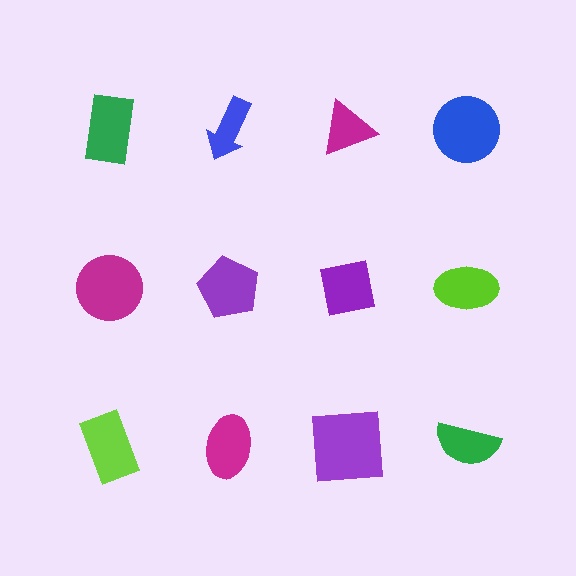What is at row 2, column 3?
A purple square.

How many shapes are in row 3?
4 shapes.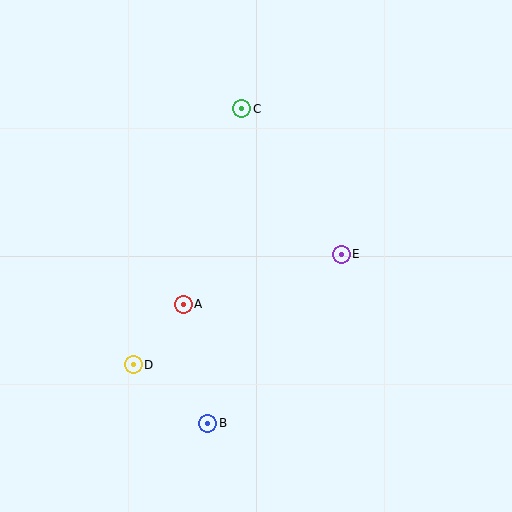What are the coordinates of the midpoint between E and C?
The midpoint between E and C is at (292, 181).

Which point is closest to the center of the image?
Point E at (341, 254) is closest to the center.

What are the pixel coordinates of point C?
Point C is at (242, 109).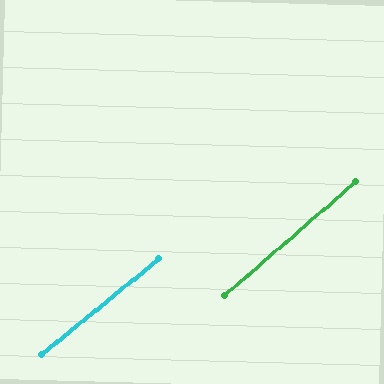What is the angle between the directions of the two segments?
Approximately 2 degrees.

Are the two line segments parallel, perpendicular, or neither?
Parallel — their directions differ by only 1.6°.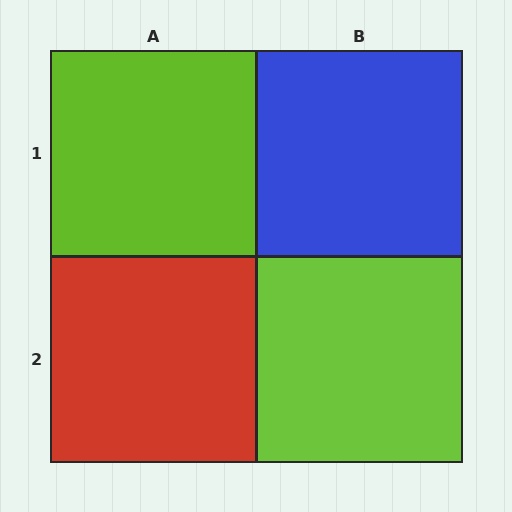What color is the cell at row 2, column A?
Red.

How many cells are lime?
2 cells are lime.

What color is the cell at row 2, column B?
Lime.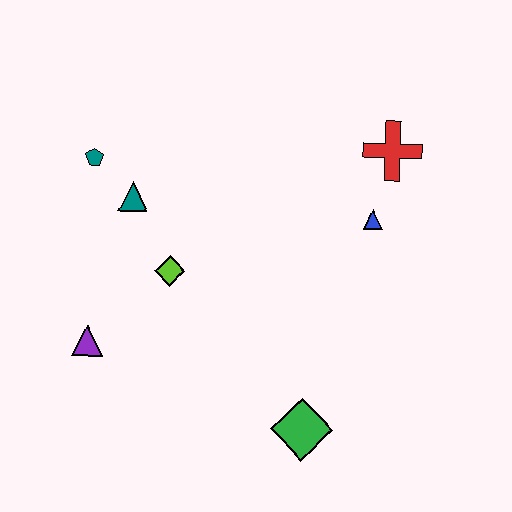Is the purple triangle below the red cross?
Yes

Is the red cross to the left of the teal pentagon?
No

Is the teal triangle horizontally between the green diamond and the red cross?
No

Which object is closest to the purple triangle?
The lime diamond is closest to the purple triangle.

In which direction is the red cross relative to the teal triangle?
The red cross is to the right of the teal triangle.